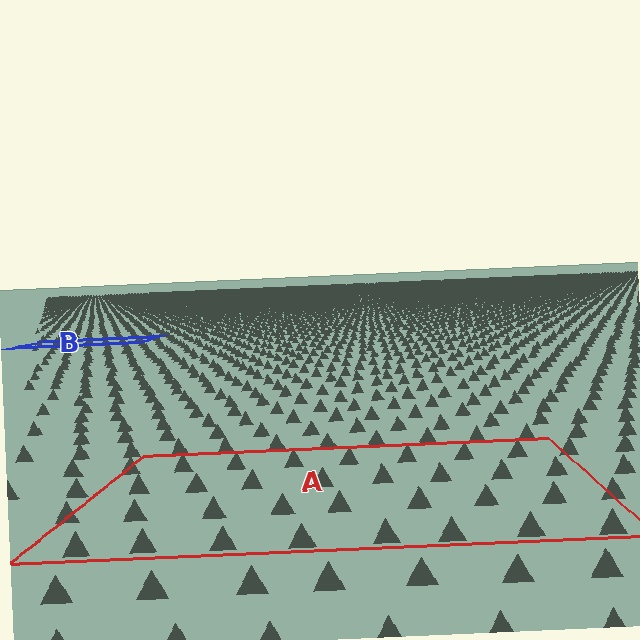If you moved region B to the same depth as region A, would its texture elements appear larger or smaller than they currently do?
They would appear larger. At a closer depth, the same texture elements are projected at a bigger on-screen size.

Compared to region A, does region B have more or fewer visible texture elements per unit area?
Region B has more texture elements per unit area — they are packed more densely because it is farther away.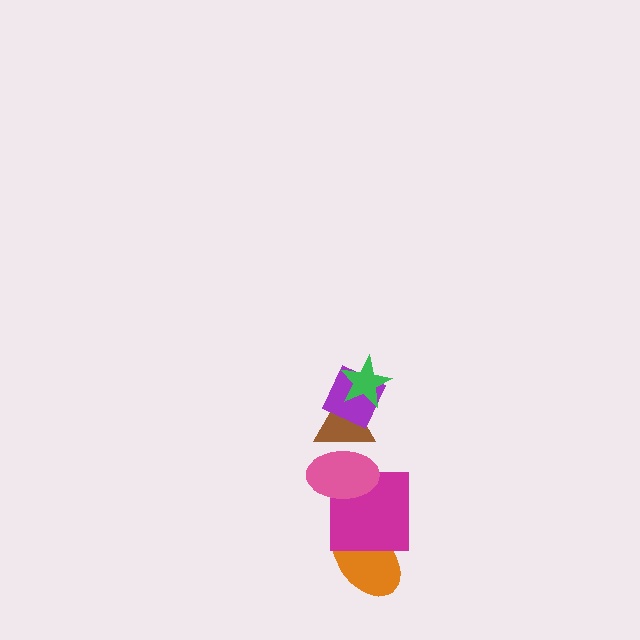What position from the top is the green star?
The green star is 1st from the top.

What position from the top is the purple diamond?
The purple diamond is 2nd from the top.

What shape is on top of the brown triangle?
The purple diamond is on top of the brown triangle.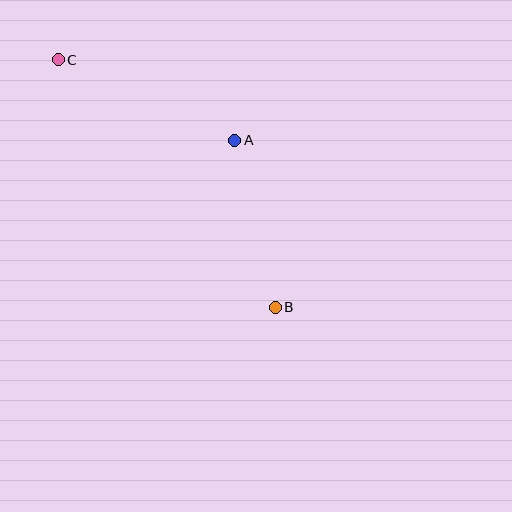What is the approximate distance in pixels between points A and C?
The distance between A and C is approximately 194 pixels.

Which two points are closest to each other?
Points A and B are closest to each other.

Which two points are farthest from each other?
Points B and C are farthest from each other.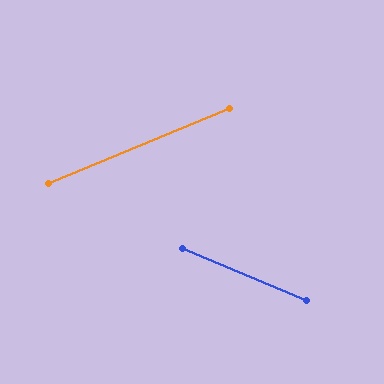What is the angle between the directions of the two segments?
Approximately 45 degrees.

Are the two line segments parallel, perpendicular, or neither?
Neither parallel nor perpendicular — they differ by about 45°.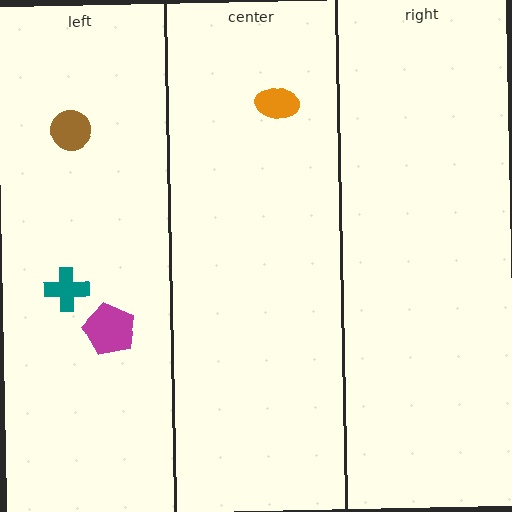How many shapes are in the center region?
1.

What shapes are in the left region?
The magenta pentagon, the teal cross, the brown circle.